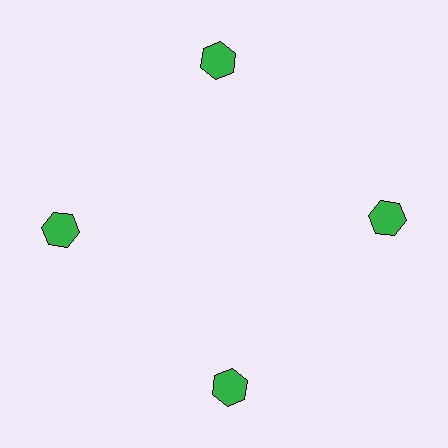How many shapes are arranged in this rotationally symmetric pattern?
There are 4 shapes, arranged in 4 groups of 1.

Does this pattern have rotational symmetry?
Yes, this pattern has 4-fold rotational symmetry. It looks the same after rotating 90 degrees around the center.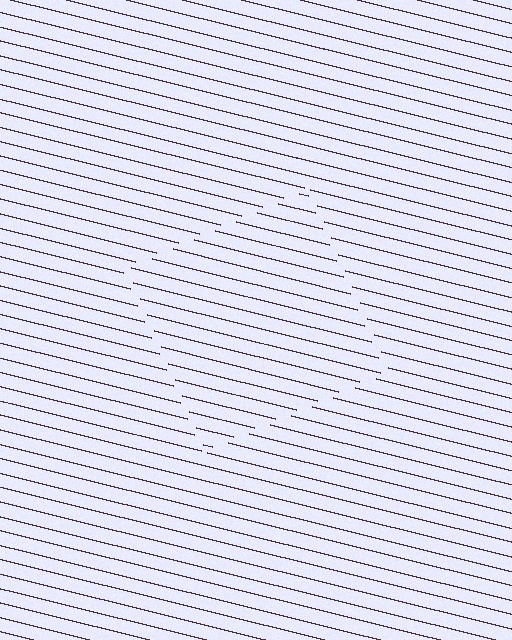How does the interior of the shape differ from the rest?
The interior of the shape contains the same grating, shifted by half a period — the contour is defined by the phase discontinuity where line-ends from the inner and outer gratings abut.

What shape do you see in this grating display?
An illusory square. The interior of the shape contains the same grating, shifted by half a period — the contour is defined by the phase discontinuity where line-ends from the inner and outer gratings abut.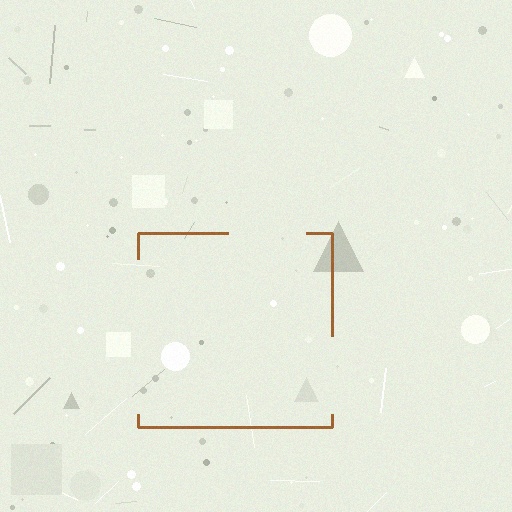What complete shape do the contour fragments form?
The contour fragments form a square.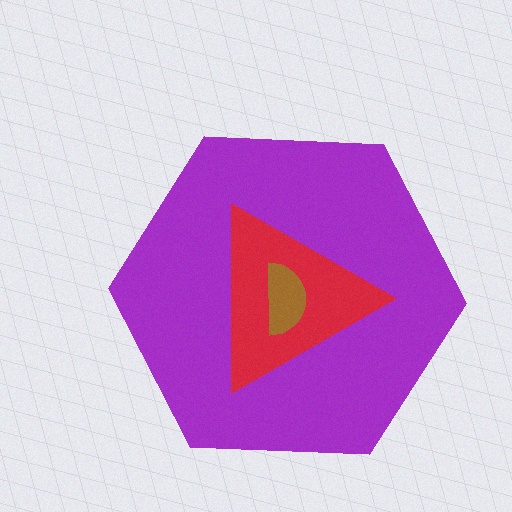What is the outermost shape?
The purple hexagon.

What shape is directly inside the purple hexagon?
The red triangle.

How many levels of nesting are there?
3.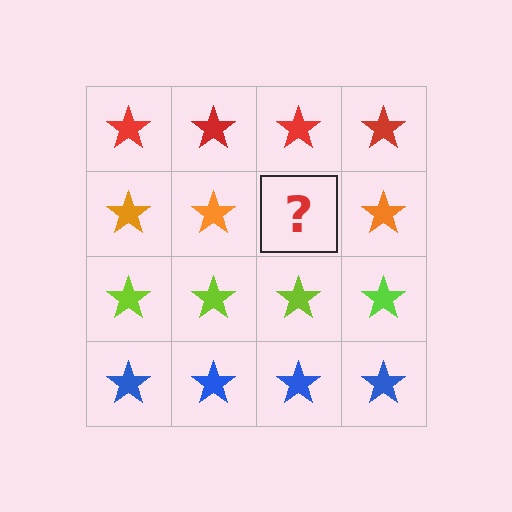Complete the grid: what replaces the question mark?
The question mark should be replaced with an orange star.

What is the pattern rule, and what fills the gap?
The rule is that each row has a consistent color. The gap should be filled with an orange star.